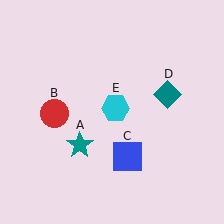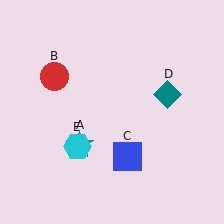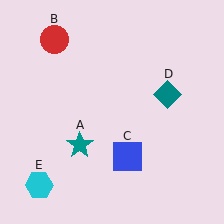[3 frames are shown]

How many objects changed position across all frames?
2 objects changed position: red circle (object B), cyan hexagon (object E).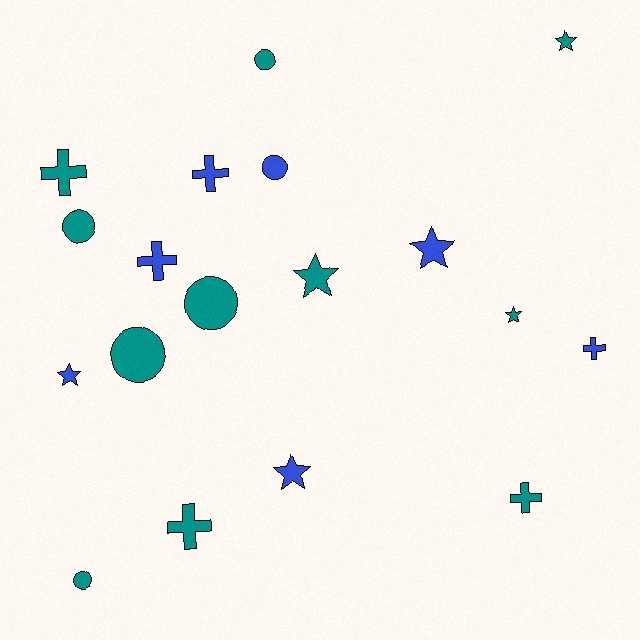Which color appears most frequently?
Teal, with 11 objects.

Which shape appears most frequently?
Cross, with 6 objects.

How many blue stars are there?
There are 3 blue stars.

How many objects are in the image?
There are 18 objects.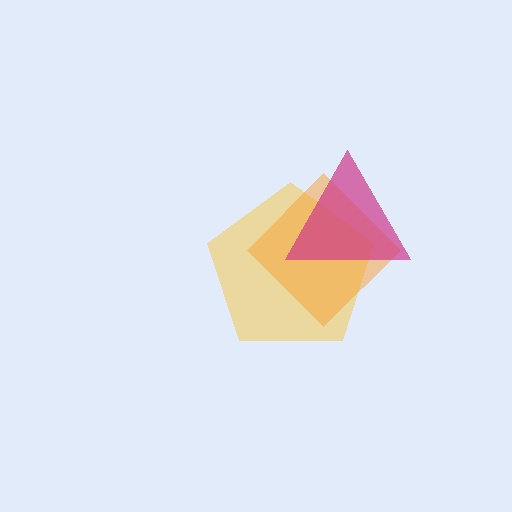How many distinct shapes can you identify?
There are 3 distinct shapes: a yellow pentagon, an orange diamond, a magenta triangle.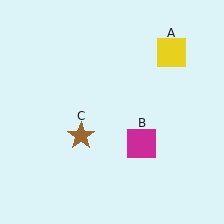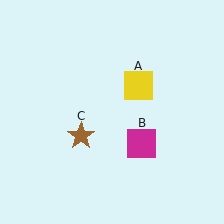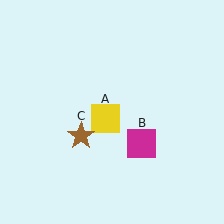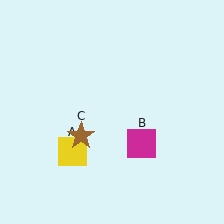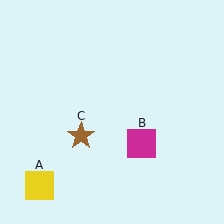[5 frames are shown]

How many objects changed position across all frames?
1 object changed position: yellow square (object A).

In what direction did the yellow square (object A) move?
The yellow square (object A) moved down and to the left.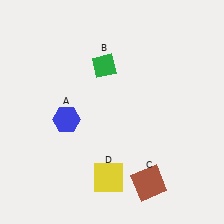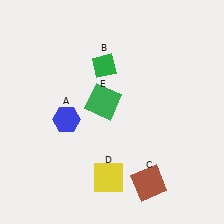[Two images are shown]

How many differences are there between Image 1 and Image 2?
There is 1 difference between the two images.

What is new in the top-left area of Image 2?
A green square (E) was added in the top-left area of Image 2.